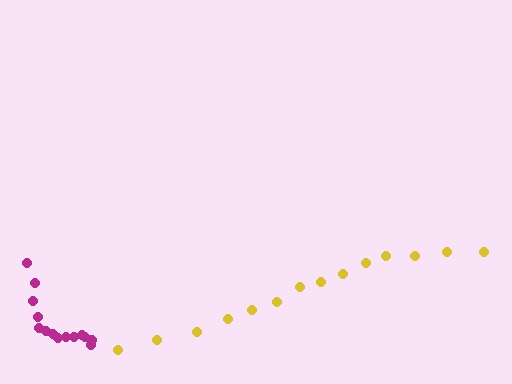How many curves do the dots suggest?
There are 2 distinct paths.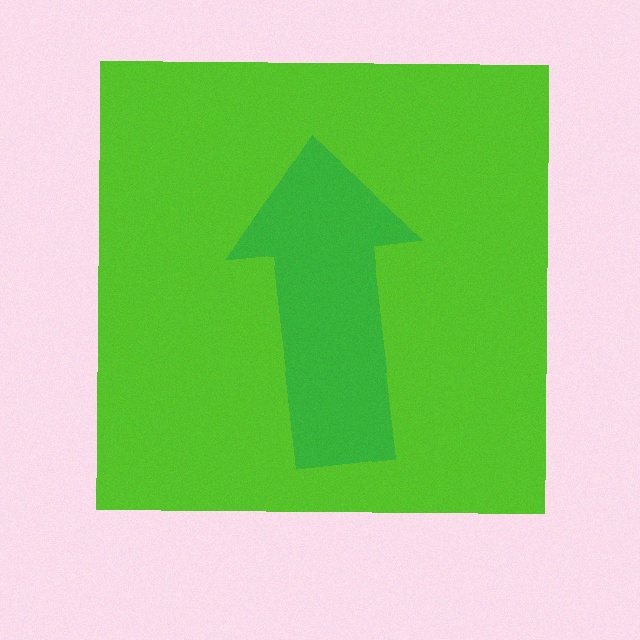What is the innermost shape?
The green arrow.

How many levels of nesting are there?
2.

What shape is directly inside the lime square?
The green arrow.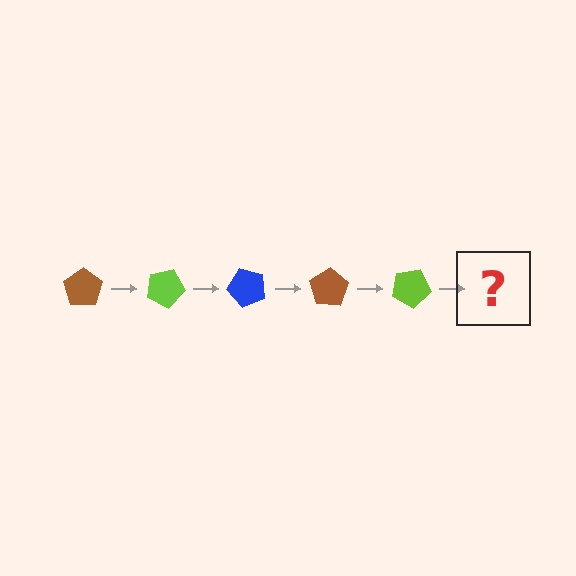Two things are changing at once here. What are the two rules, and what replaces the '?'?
The two rules are that it rotates 25 degrees each step and the color cycles through brown, lime, and blue. The '?' should be a blue pentagon, rotated 125 degrees from the start.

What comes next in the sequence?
The next element should be a blue pentagon, rotated 125 degrees from the start.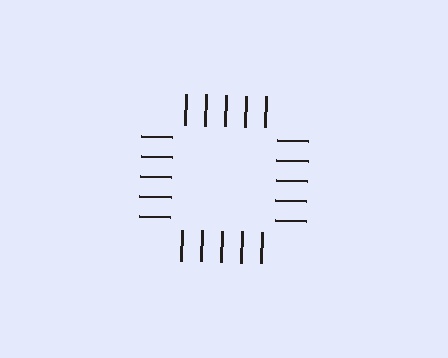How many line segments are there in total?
20 — 5 along each of the 4 edges.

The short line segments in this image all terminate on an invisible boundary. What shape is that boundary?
An illusory square — the line segments terminate on its edges but no continuous stroke is drawn.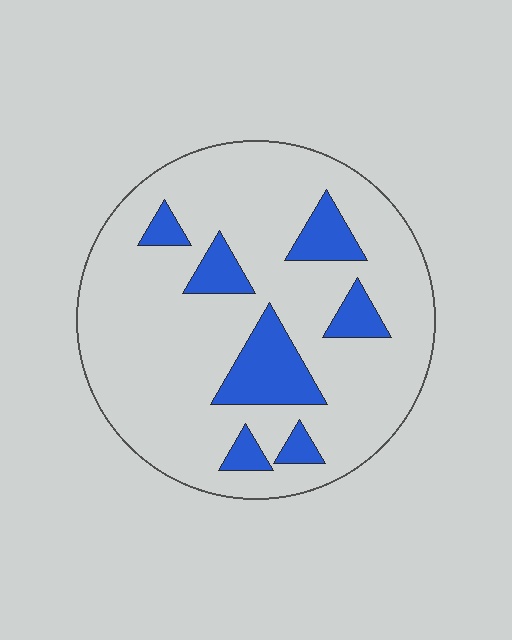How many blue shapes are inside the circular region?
7.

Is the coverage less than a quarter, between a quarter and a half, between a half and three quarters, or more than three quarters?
Less than a quarter.